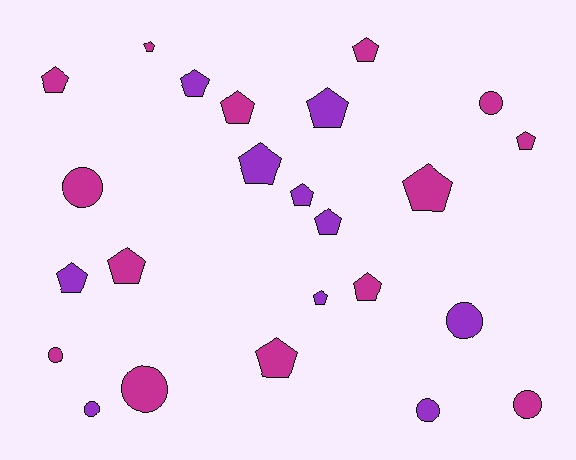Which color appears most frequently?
Magenta, with 14 objects.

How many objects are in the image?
There are 24 objects.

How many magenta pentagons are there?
There are 9 magenta pentagons.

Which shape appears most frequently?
Pentagon, with 16 objects.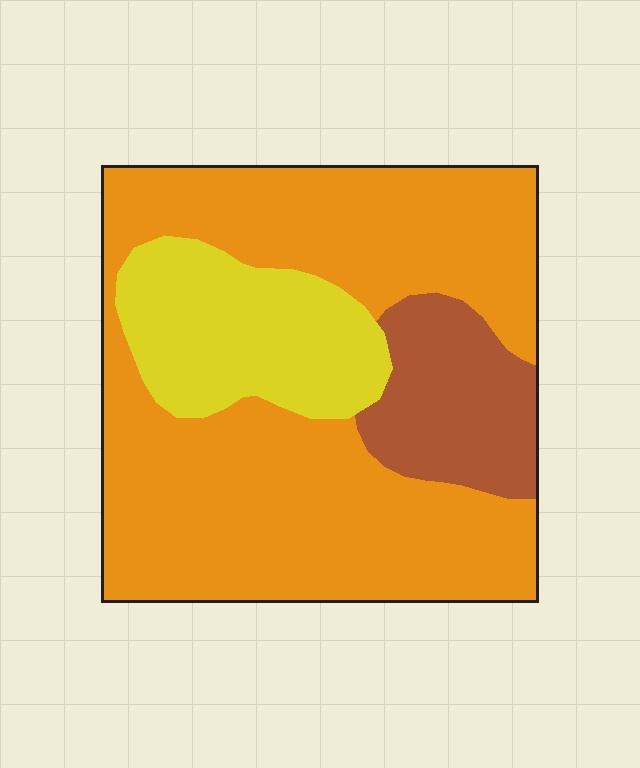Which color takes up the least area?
Brown, at roughly 15%.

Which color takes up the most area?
Orange, at roughly 65%.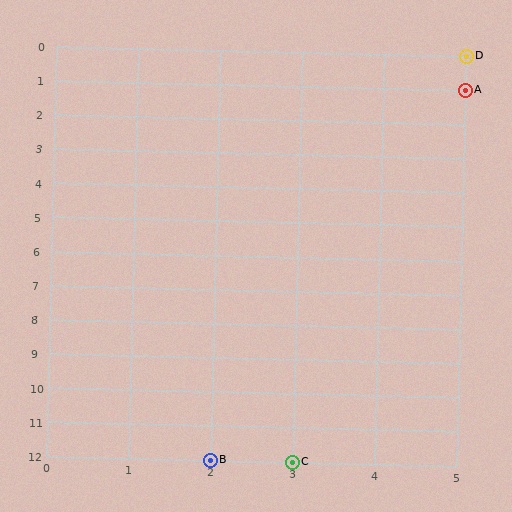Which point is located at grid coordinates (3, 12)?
Point C is at (3, 12).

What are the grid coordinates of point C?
Point C is at grid coordinates (3, 12).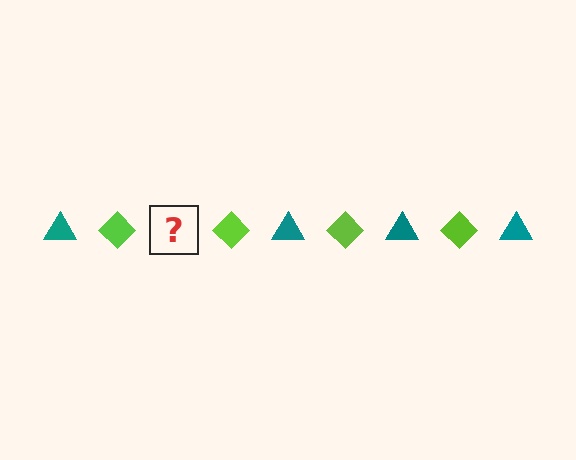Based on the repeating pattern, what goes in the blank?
The blank should be a teal triangle.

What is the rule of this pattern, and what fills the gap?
The rule is that the pattern alternates between teal triangle and lime diamond. The gap should be filled with a teal triangle.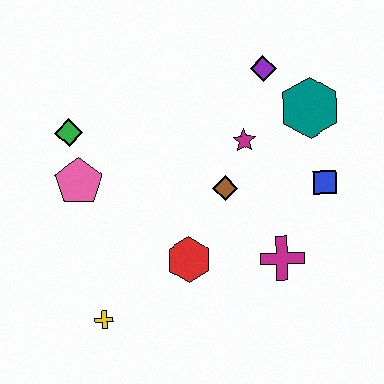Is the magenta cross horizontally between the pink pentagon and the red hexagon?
No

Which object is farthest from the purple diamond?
The yellow cross is farthest from the purple diamond.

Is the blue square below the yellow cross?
No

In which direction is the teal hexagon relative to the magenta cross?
The teal hexagon is above the magenta cross.